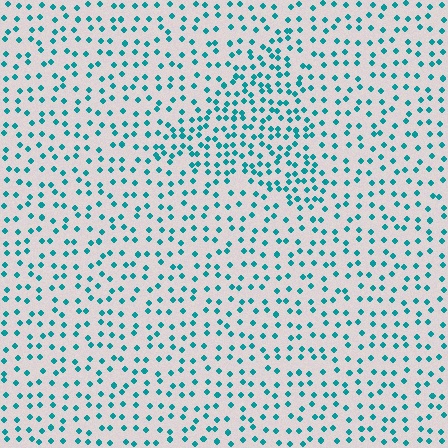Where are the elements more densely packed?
The elements are more densely packed inside the triangle boundary.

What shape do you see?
I see a triangle.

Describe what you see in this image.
The image contains small teal elements arranged at two different densities. A triangle-shaped region is visible where the elements are more densely packed than the surrounding area.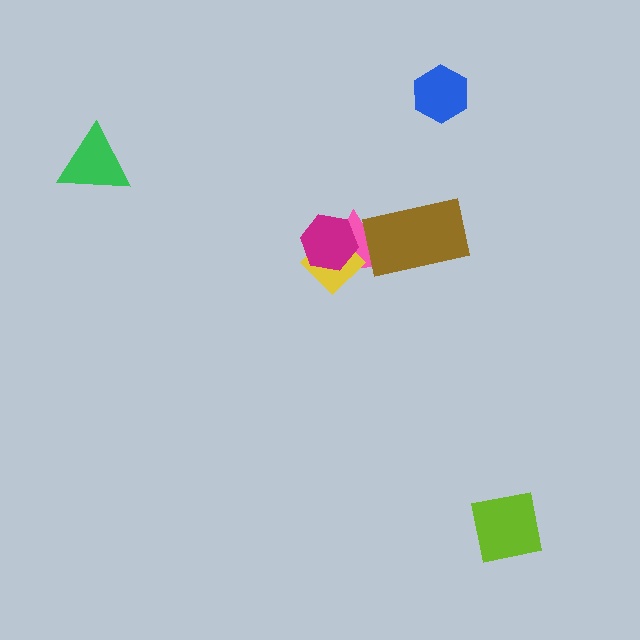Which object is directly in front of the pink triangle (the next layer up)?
The yellow diamond is directly in front of the pink triangle.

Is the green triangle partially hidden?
No, no other shape covers it.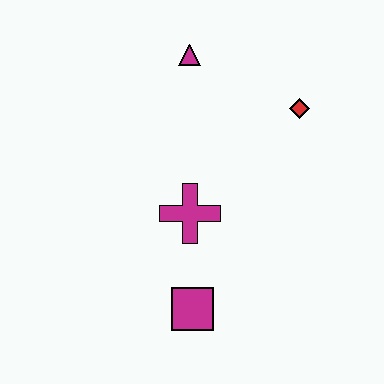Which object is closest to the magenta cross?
The magenta square is closest to the magenta cross.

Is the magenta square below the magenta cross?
Yes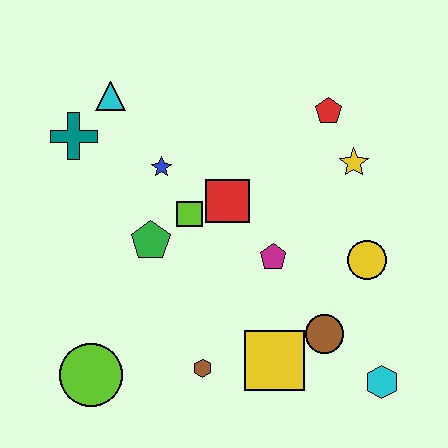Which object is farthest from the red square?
The cyan hexagon is farthest from the red square.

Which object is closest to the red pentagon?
The yellow star is closest to the red pentagon.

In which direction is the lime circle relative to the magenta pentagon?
The lime circle is to the left of the magenta pentagon.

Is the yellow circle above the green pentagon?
No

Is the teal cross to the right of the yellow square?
No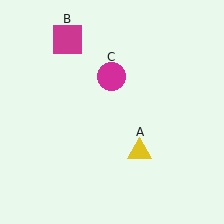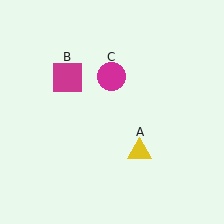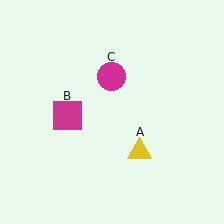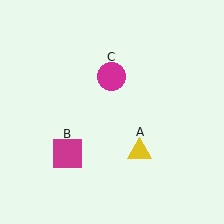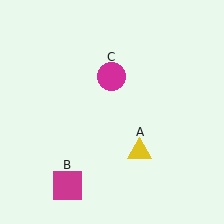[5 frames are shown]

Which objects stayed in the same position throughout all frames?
Yellow triangle (object A) and magenta circle (object C) remained stationary.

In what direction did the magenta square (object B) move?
The magenta square (object B) moved down.